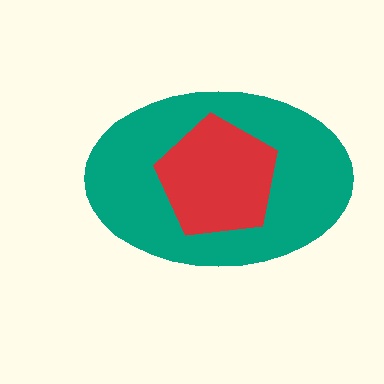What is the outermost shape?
The teal ellipse.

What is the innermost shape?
The red pentagon.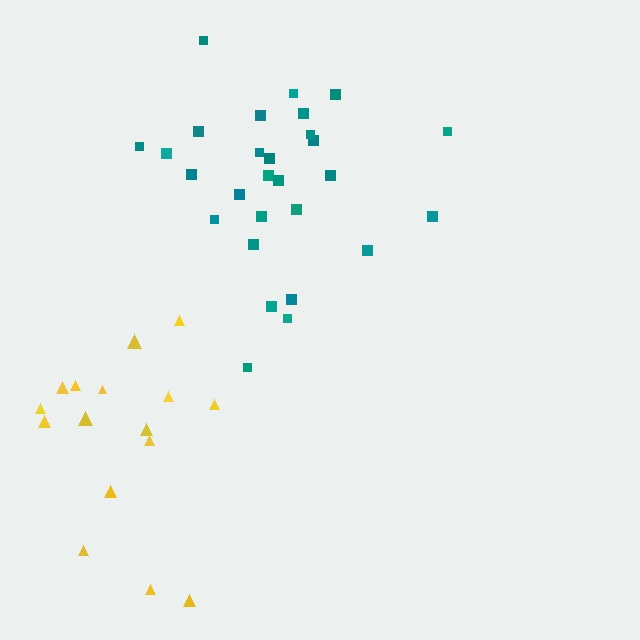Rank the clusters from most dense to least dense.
teal, yellow.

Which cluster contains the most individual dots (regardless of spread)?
Teal (28).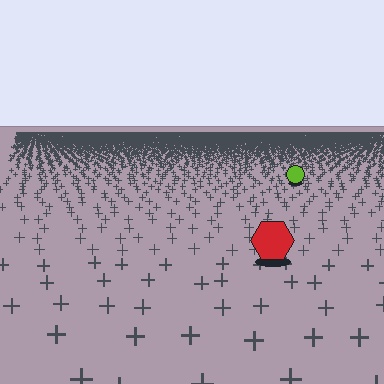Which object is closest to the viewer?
The red hexagon is closest. The texture marks near it are larger and more spread out.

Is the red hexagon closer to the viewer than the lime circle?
Yes. The red hexagon is closer — you can tell from the texture gradient: the ground texture is coarser near it.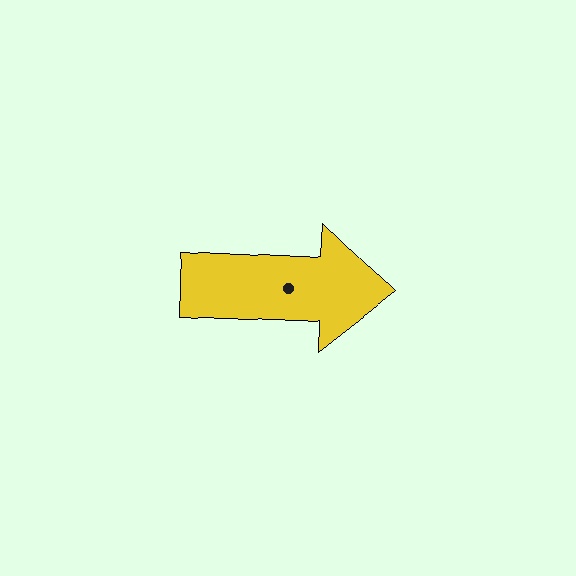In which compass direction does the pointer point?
East.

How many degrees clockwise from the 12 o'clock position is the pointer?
Approximately 93 degrees.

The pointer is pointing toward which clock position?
Roughly 3 o'clock.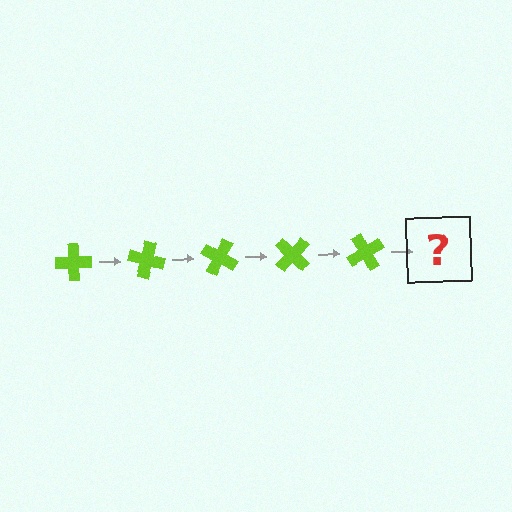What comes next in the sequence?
The next element should be a lime cross rotated 75 degrees.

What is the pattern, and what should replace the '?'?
The pattern is that the cross rotates 15 degrees each step. The '?' should be a lime cross rotated 75 degrees.